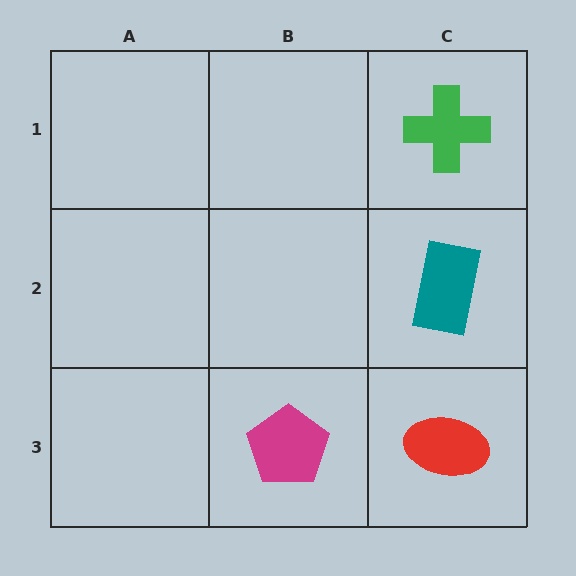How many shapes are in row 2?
1 shape.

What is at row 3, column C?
A red ellipse.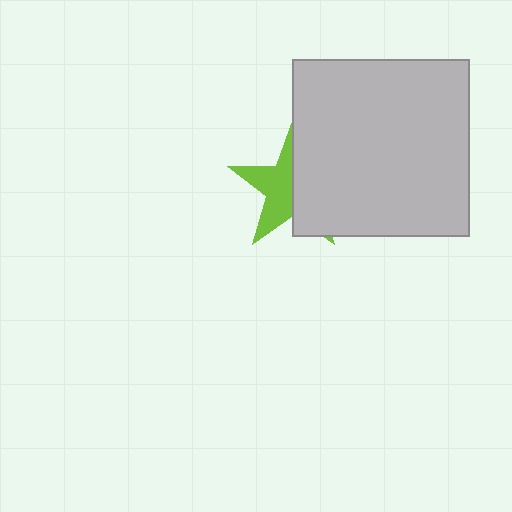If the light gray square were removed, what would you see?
You would see the complete lime star.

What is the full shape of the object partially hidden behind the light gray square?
The partially hidden object is a lime star.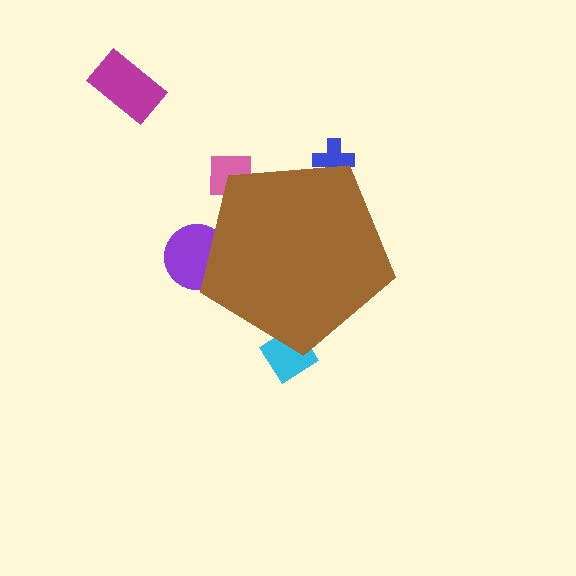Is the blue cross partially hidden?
Yes, the blue cross is partially hidden behind the brown pentagon.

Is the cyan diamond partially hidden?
Yes, the cyan diamond is partially hidden behind the brown pentagon.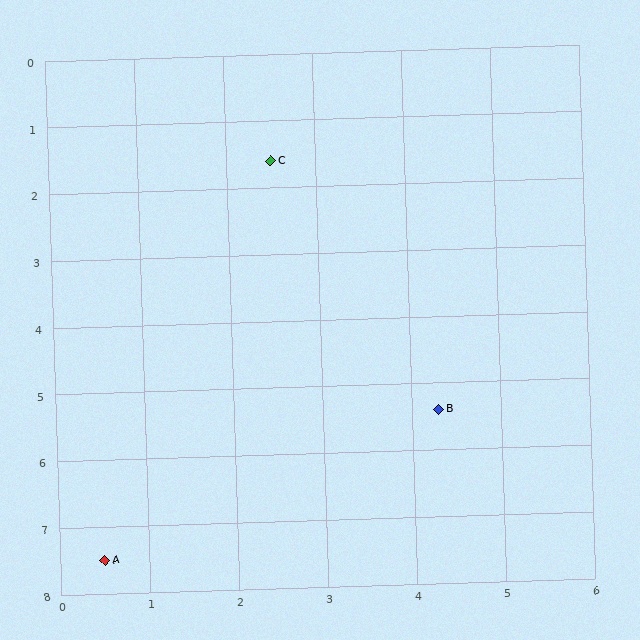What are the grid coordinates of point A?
Point A is at approximately (0.5, 7.5).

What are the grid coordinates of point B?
Point B is at approximately (4.3, 5.4).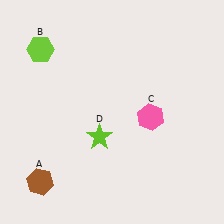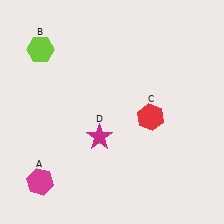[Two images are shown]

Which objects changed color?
A changed from brown to magenta. C changed from pink to red. D changed from lime to magenta.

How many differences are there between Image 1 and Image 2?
There are 3 differences between the two images.